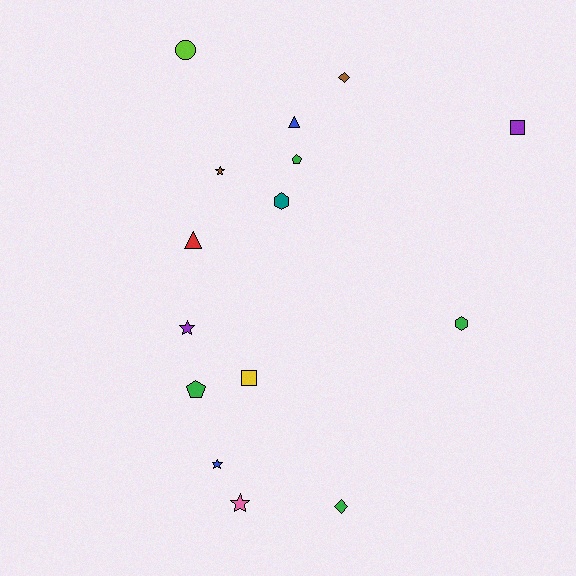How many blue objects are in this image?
There are 2 blue objects.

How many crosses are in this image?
There are no crosses.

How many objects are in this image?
There are 15 objects.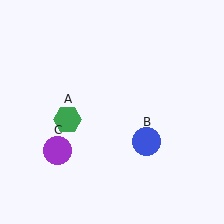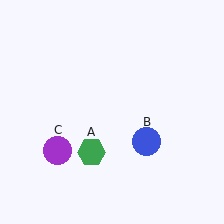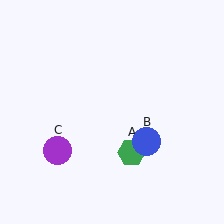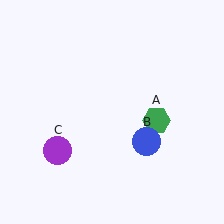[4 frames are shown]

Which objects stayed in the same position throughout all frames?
Blue circle (object B) and purple circle (object C) remained stationary.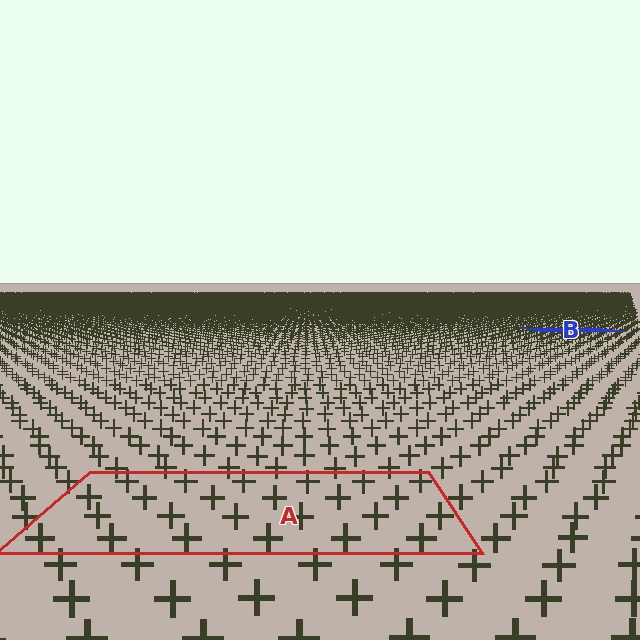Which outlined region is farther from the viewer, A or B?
Region B is farther from the viewer — the texture elements inside it appear smaller and more densely packed.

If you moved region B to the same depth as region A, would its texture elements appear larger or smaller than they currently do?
They would appear larger. At a closer depth, the same texture elements are projected at a bigger on-screen size.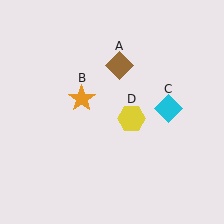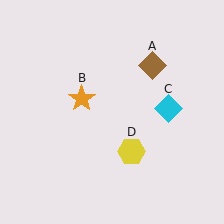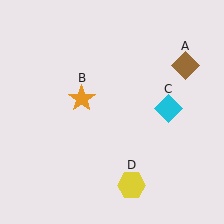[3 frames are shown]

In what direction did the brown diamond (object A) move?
The brown diamond (object A) moved right.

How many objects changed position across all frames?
2 objects changed position: brown diamond (object A), yellow hexagon (object D).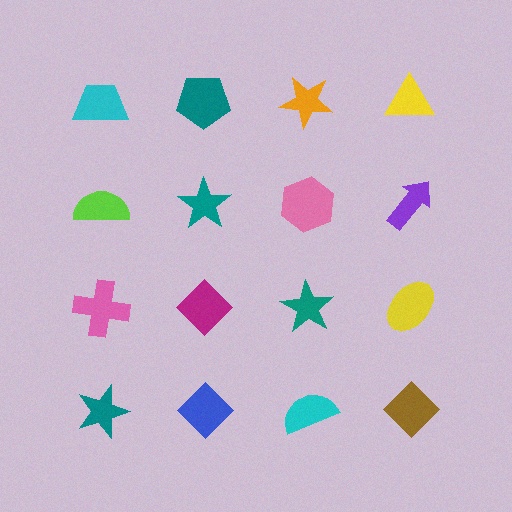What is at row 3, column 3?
A teal star.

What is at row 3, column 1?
A pink cross.